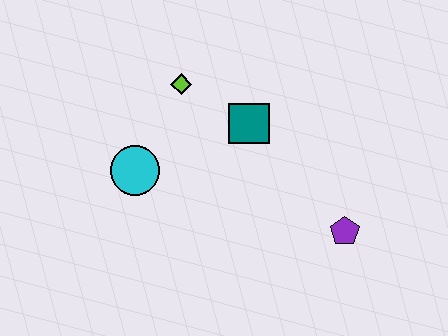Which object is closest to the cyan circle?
The lime diamond is closest to the cyan circle.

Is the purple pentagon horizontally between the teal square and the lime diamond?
No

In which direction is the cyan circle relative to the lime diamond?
The cyan circle is below the lime diamond.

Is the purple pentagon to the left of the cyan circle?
No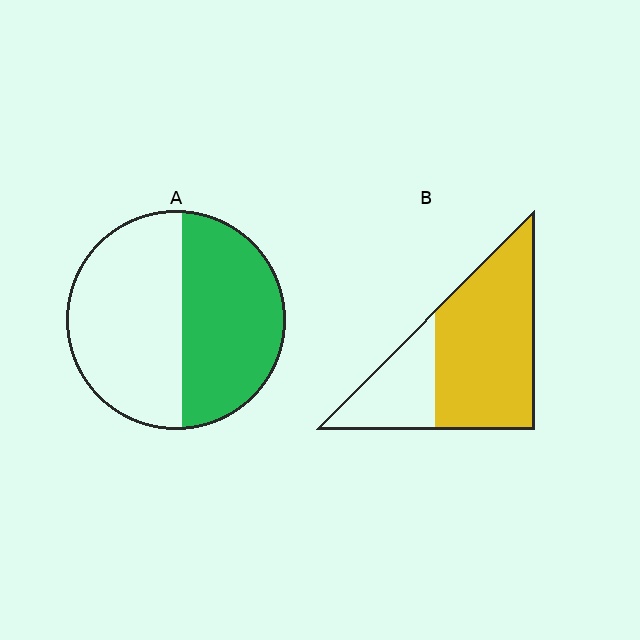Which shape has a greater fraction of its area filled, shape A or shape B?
Shape B.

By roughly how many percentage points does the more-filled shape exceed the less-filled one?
By roughly 25 percentage points (B over A).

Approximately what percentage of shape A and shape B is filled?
A is approximately 45% and B is approximately 70%.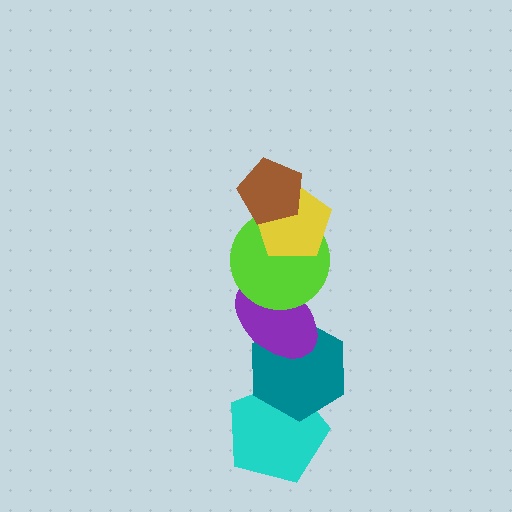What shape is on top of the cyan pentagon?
The teal hexagon is on top of the cyan pentagon.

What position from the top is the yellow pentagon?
The yellow pentagon is 2nd from the top.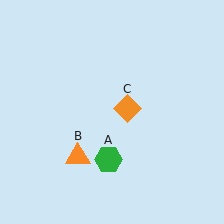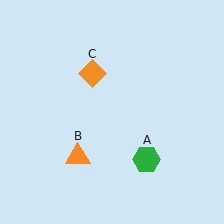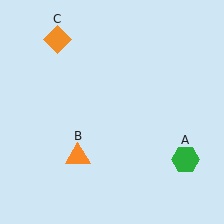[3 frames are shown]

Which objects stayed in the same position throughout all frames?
Orange triangle (object B) remained stationary.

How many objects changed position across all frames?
2 objects changed position: green hexagon (object A), orange diamond (object C).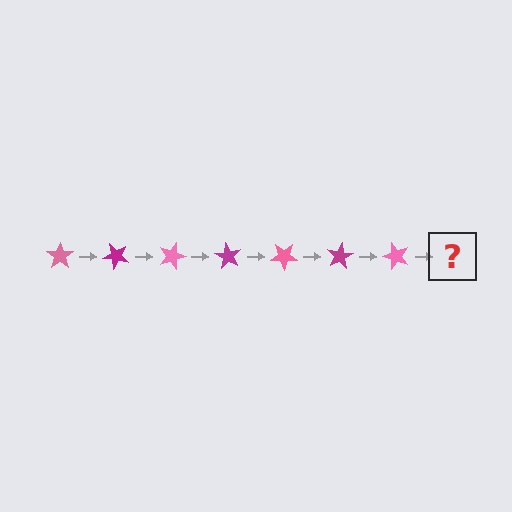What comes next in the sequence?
The next element should be a magenta star, rotated 315 degrees from the start.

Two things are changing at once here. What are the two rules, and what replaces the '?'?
The two rules are that it rotates 45 degrees each step and the color cycles through pink and magenta. The '?' should be a magenta star, rotated 315 degrees from the start.